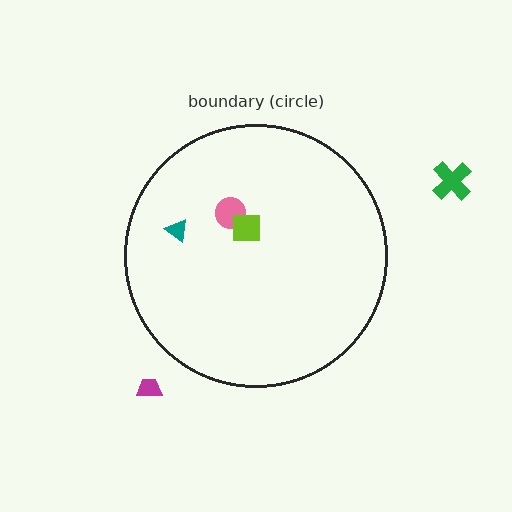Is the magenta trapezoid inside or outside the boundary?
Outside.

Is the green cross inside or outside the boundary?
Outside.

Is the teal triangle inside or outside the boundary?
Inside.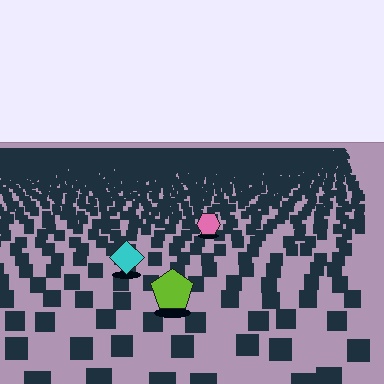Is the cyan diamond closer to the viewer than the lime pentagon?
No. The lime pentagon is closer — you can tell from the texture gradient: the ground texture is coarser near it.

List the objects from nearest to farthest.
From nearest to farthest: the lime pentagon, the cyan diamond, the pink hexagon.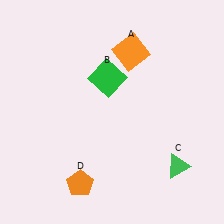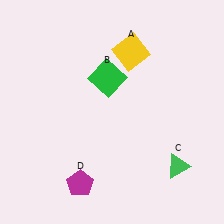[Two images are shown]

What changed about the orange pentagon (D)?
In Image 1, D is orange. In Image 2, it changed to magenta.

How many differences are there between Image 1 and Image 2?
There are 2 differences between the two images.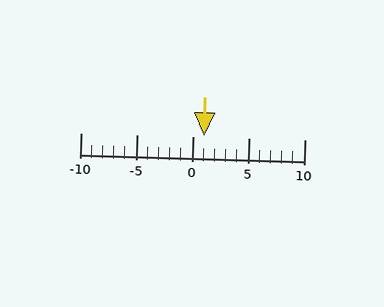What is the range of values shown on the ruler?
The ruler shows values from -10 to 10.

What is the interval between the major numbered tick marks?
The major tick marks are spaced 5 units apart.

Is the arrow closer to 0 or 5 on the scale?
The arrow is closer to 0.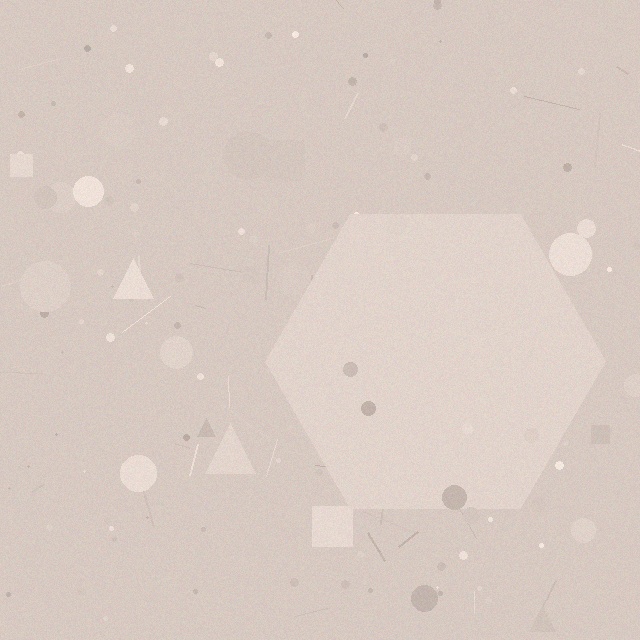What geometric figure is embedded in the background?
A hexagon is embedded in the background.